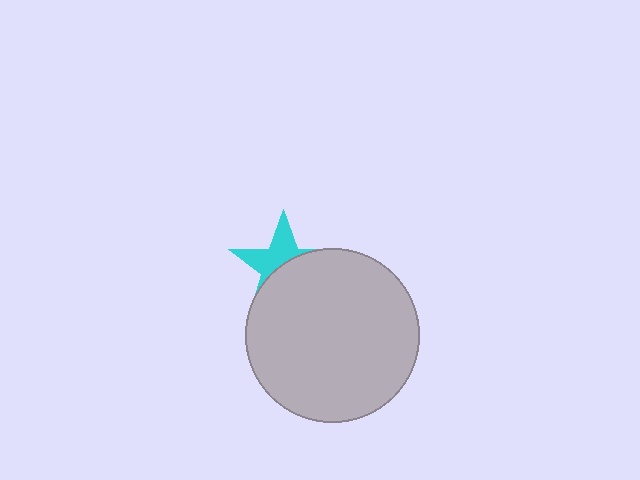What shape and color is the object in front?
The object in front is a light gray circle.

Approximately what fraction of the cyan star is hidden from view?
Roughly 57% of the cyan star is hidden behind the light gray circle.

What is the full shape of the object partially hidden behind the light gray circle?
The partially hidden object is a cyan star.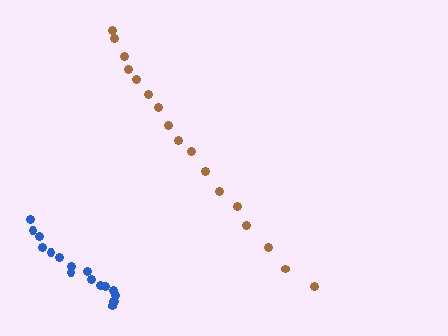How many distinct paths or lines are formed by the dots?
There are 2 distinct paths.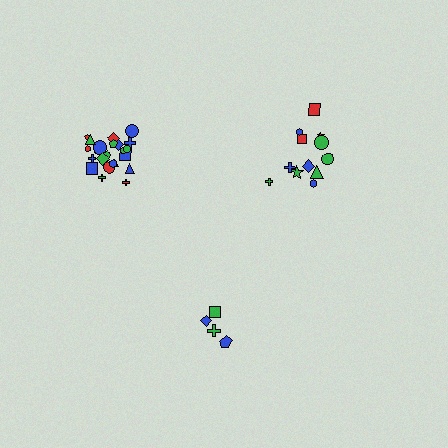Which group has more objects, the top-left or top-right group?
The top-left group.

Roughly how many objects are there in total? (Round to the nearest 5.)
Roughly 40 objects in total.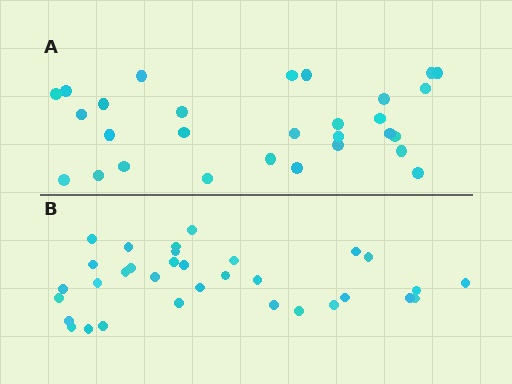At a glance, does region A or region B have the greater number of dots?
Region B (the bottom region) has more dots.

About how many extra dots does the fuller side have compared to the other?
Region B has about 4 more dots than region A.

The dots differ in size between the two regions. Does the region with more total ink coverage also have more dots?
No. Region A has more total ink coverage because its dots are larger, but region B actually contains more individual dots. Total area can be misleading — the number of items is what matters here.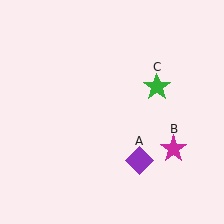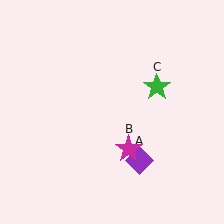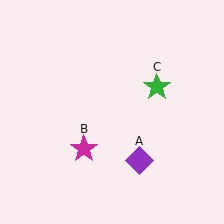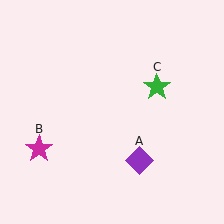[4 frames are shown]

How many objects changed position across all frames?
1 object changed position: magenta star (object B).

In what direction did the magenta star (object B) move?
The magenta star (object B) moved left.